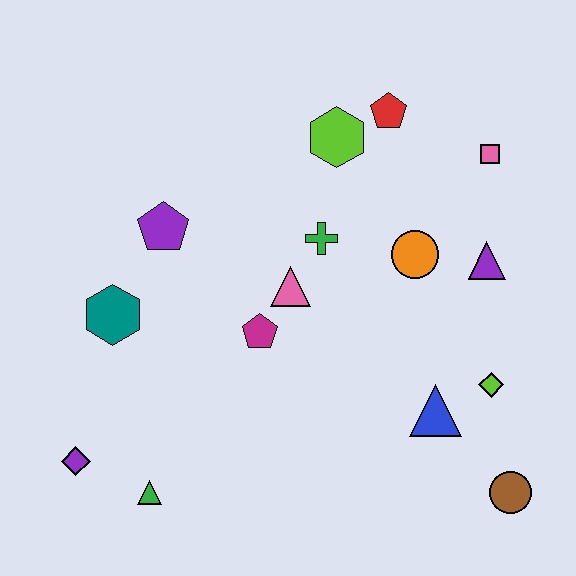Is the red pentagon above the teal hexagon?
Yes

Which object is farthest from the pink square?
The purple diamond is farthest from the pink square.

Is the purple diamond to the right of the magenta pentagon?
No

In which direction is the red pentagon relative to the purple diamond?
The red pentagon is above the purple diamond.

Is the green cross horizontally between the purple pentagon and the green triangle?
No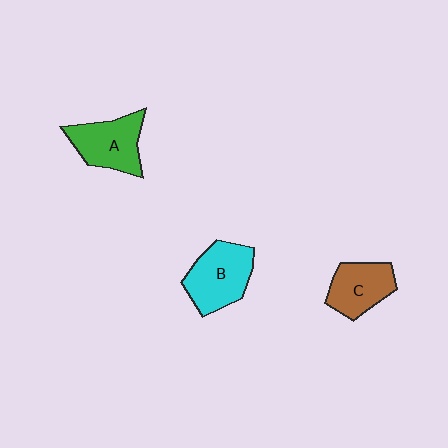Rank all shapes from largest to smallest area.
From largest to smallest: B (cyan), A (green), C (brown).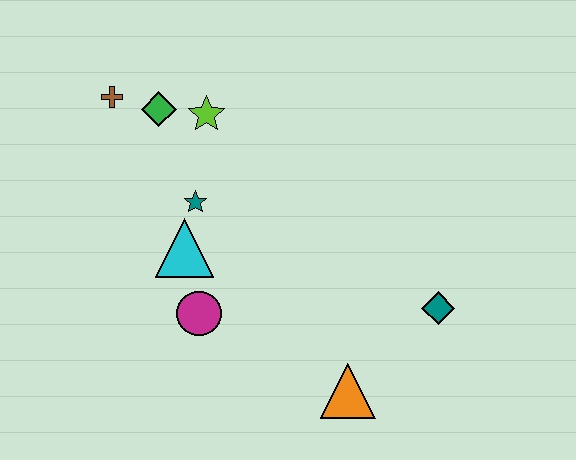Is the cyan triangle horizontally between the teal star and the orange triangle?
No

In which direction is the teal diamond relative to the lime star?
The teal diamond is to the right of the lime star.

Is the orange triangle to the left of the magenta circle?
No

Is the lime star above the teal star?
Yes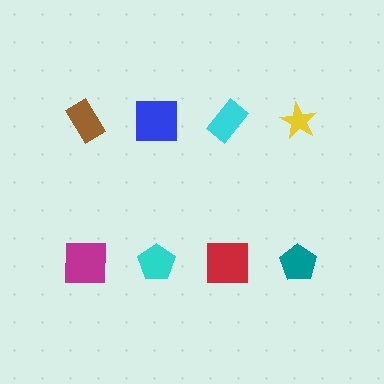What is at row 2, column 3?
A red square.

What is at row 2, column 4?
A teal pentagon.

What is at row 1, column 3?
A cyan rectangle.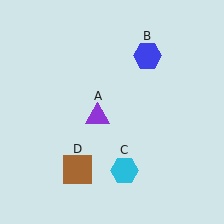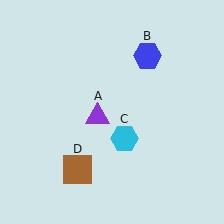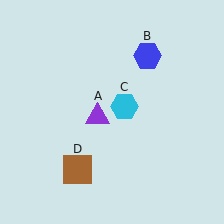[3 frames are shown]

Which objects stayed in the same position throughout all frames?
Purple triangle (object A) and blue hexagon (object B) and brown square (object D) remained stationary.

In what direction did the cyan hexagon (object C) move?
The cyan hexagon (object C) moved up.